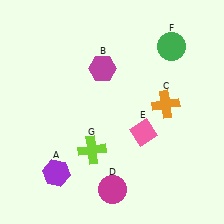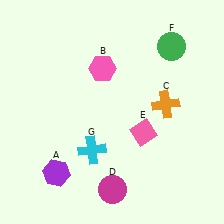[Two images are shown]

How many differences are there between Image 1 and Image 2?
There are 2 differences between the two images.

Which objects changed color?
B changed from magenta to pink. G changed from lime to cyan.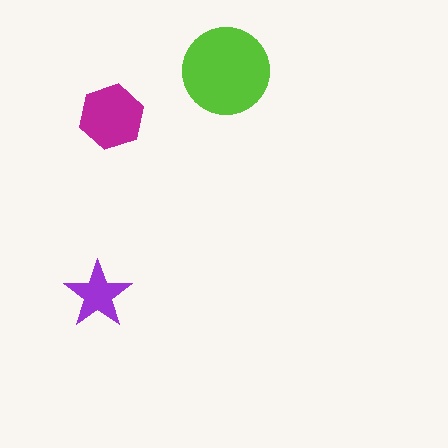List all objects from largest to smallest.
The lime circle, the magenta hexagon, the purple star.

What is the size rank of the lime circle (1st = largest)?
1st.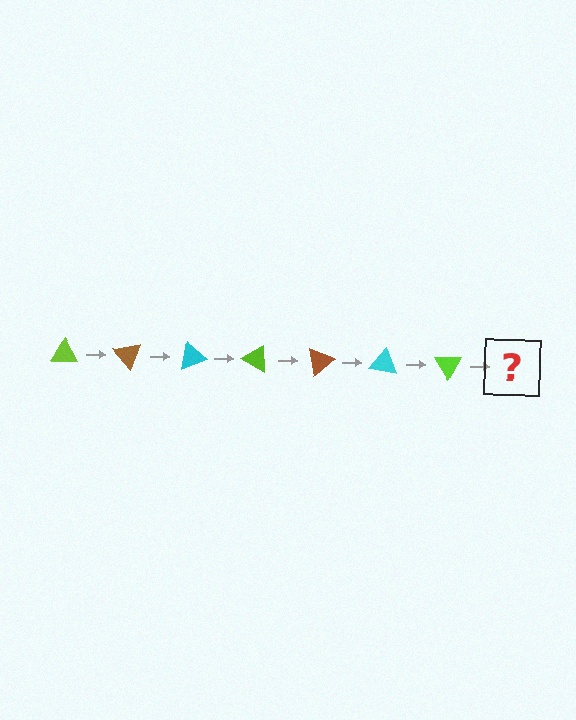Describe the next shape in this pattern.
It should be a brown triangle, rotated 350 degrees from the start.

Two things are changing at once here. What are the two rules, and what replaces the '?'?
The two rules are that it rotates 50 degrees each step and the color cycles through lime, brown, and cyan. The '?' should be a brown triangle, rotated 350 degrees from the start.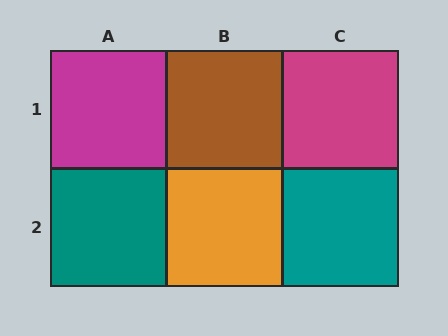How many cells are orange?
1 cell is orange.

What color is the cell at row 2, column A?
Teal.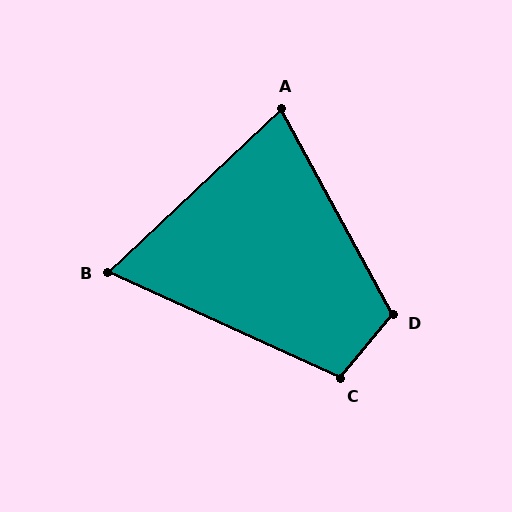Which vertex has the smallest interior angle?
B, at approximately 68 degrees.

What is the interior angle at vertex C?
Approximately 105 degrees (obtuse).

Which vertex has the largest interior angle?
D, at approximately 112 degrees.